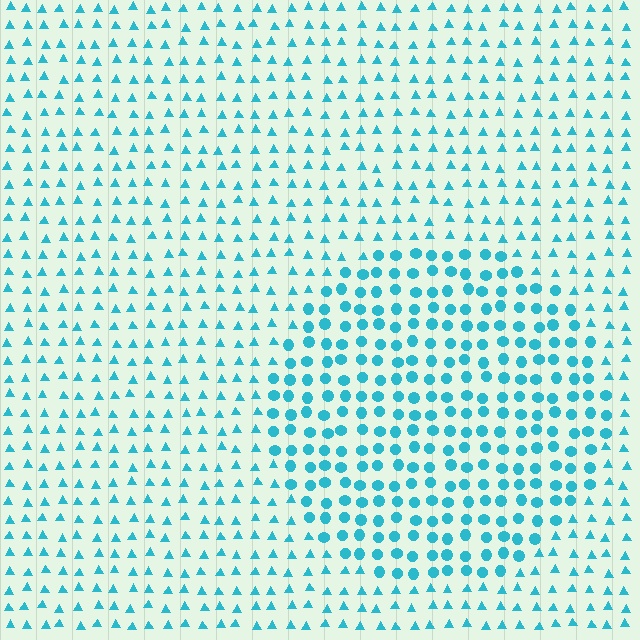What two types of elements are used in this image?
The image uses circles inside the circle region and triangles outside it.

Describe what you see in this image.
The image is filled with small cyan elements arranged in a uniform grid. A circle-shaped region contains circles, while the surrounding area contains triangles. The boundary is defined purely by the change in element shape.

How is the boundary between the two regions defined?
The boundary is defined by a change in element shape: circles inside vs. triangles outside. All elements share the same color and spacing.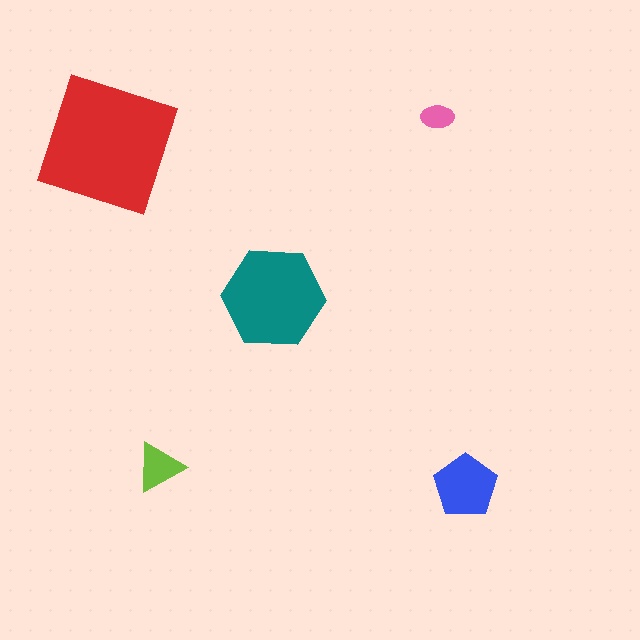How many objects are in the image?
There are 5 objects in the image.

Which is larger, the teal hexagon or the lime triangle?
The teal hexagon.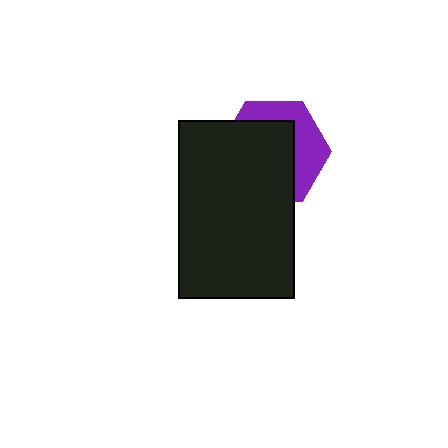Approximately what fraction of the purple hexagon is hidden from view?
Roughly 63% of the purple hexagon is hidden behind the black rectangle.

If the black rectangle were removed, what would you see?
You would see the complete purple hexagon.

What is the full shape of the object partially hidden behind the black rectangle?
The partially hidden object is a purple hexagon.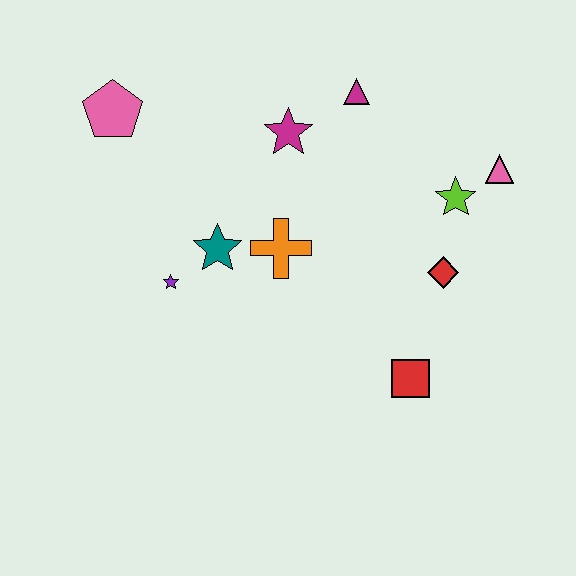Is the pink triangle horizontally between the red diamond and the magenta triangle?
No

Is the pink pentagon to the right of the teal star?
No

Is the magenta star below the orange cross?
No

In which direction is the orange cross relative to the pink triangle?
The orange cross is to the left of the pink triangle.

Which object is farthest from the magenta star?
The red square is farthest from the magenta star.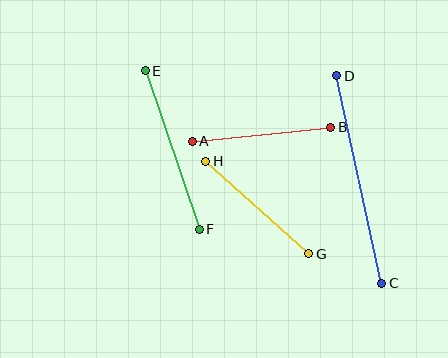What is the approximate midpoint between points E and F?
The midpoint is at approximately (172, 150) pixels.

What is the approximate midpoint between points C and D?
The midpoint is at approximately (359, 179) pixels.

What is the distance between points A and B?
The distance is approximately 139 pixels.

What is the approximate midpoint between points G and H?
The midpoint is at approximately (257, 208) pixels.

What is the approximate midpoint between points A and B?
The midpoint is at approximately (261, 134) pixels.